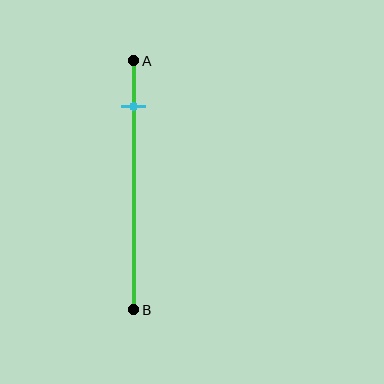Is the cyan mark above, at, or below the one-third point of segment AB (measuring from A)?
The cyan mark is above the one-third point of segment AB.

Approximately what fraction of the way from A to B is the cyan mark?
The cyan mark is approximately 20% of the way from A to B.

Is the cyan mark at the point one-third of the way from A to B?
No, the mark is at about 20% from A, not at the 33% one-third point.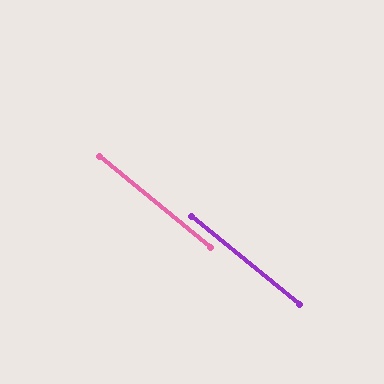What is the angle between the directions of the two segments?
Approximately 0 degrees.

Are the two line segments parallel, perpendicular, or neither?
Parallel — their directions differ by only 0.3°.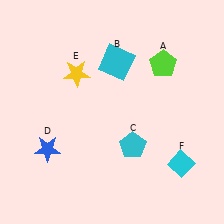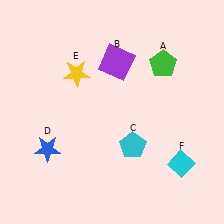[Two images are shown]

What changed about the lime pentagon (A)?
In Image 1, A is lime. In Image 2, it changed to green.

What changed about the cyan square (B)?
In Image 1, B is cyan. In Image 2, it changed to purple.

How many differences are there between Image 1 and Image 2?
There are 2 differences between the two images.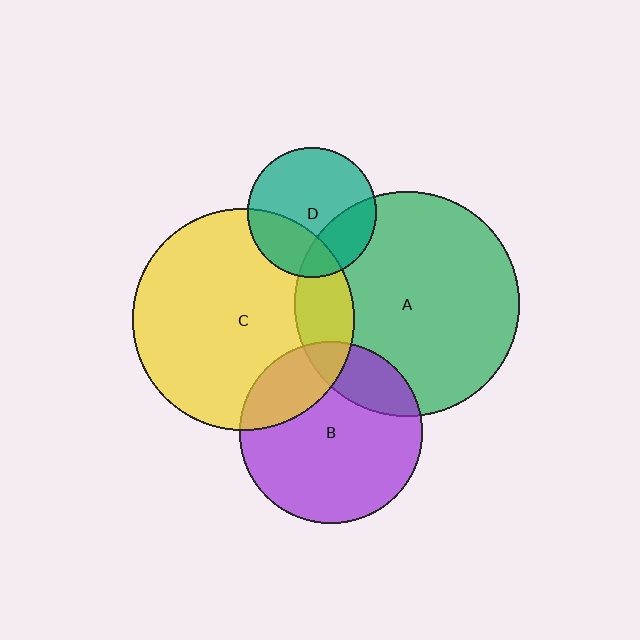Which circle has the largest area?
Circle A (green).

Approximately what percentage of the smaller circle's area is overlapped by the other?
Approximately 25%.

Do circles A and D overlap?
Yes.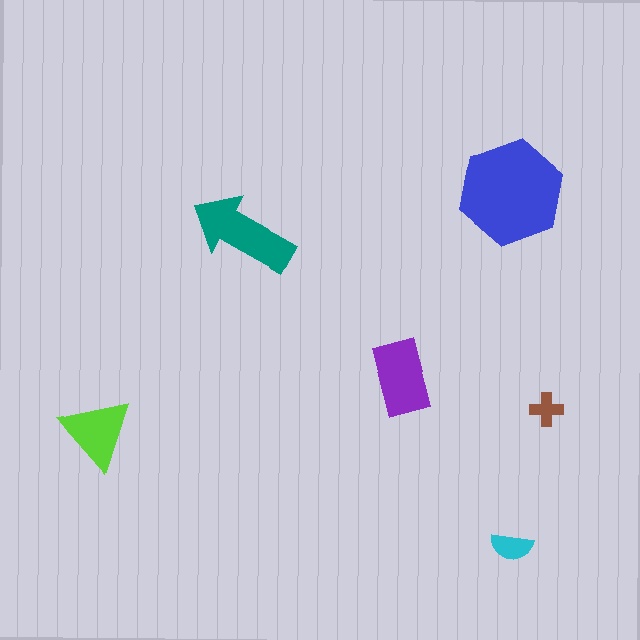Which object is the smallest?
The brown cross.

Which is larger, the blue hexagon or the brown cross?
The blue hexagon.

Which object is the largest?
The blue hexagon.